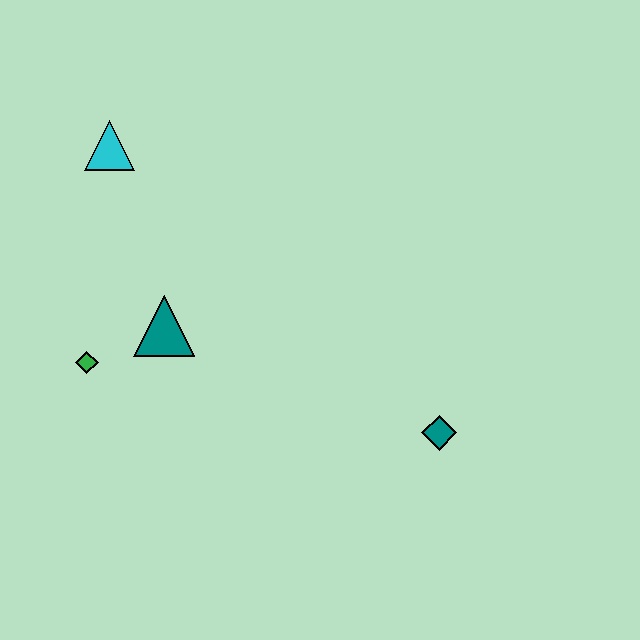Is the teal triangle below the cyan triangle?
Yes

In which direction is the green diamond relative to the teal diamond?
The green diamond is to the left of the teal diamond.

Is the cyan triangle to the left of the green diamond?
No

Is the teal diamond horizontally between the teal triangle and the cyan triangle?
No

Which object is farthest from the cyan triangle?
The teal diamond is farthest from the cyan triangle.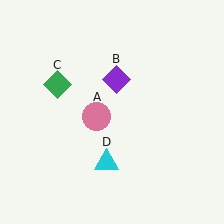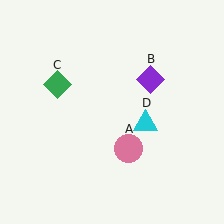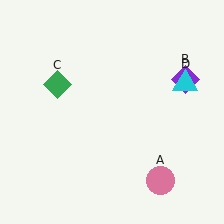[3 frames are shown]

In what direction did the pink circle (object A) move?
The pink circle (object A) moved down and to the right.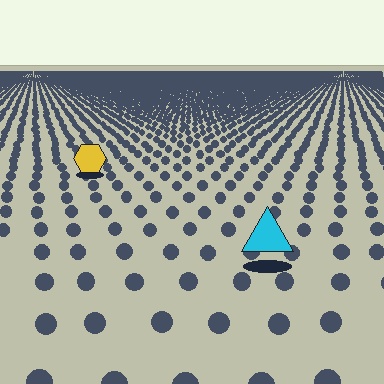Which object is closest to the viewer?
The cyan triangle is closest. The texture marks near it are larger and more spread out.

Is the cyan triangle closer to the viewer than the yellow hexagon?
Yes. The cyan triangle is closer — you can tell from the texture gradient: the ground texture is coarser near it.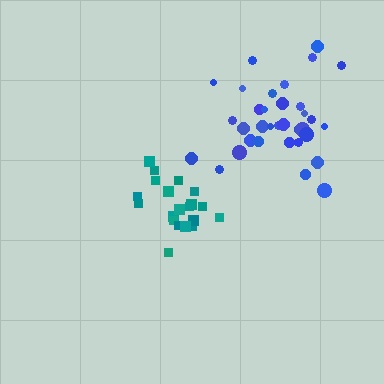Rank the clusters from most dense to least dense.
teal, blue.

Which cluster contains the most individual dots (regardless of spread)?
Blue (34).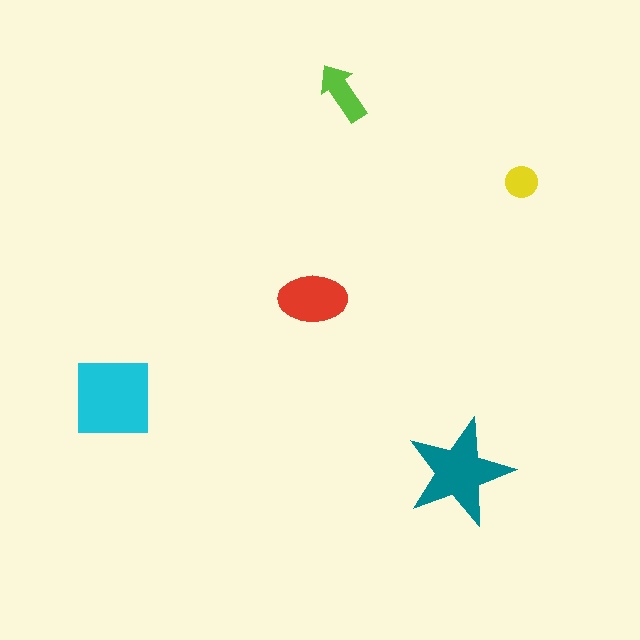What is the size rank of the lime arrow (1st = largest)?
4th.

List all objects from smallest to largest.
The yellow circle, the lime arrow, the red ellipse, the teal star, the cyan square.